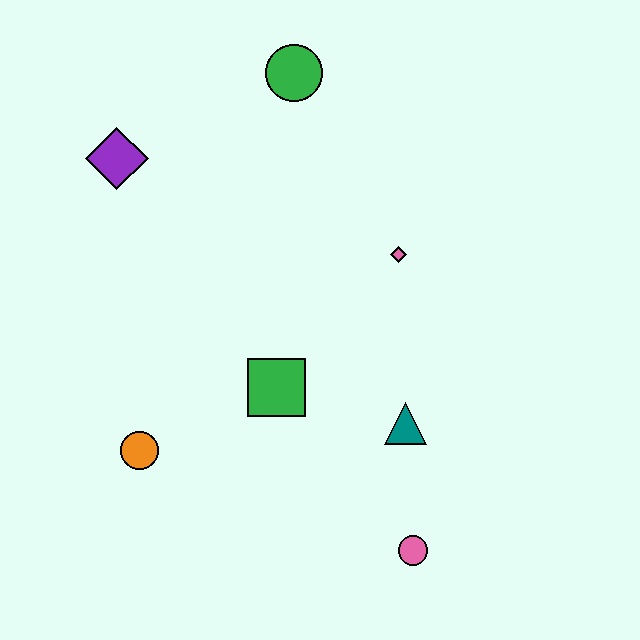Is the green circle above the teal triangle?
Yes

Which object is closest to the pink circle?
The teal triangle is closest to the pink circle.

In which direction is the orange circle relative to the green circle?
The orange circle is below the green circle.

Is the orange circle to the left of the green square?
Yes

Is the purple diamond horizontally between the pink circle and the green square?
No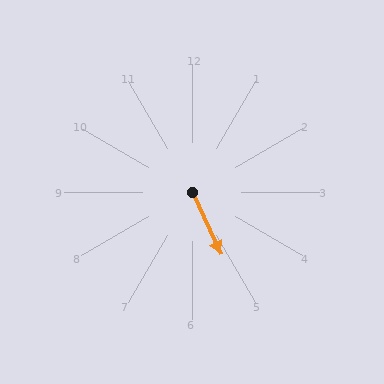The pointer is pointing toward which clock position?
Roughly 5 o'clock.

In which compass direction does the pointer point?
Southeast.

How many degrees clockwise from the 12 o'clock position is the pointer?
Approximately 155 degrees.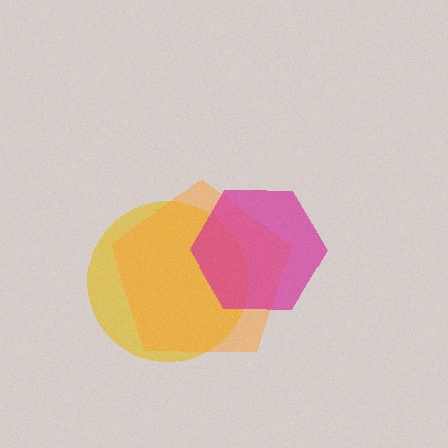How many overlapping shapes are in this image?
There are 3 overlapping shapes in the image.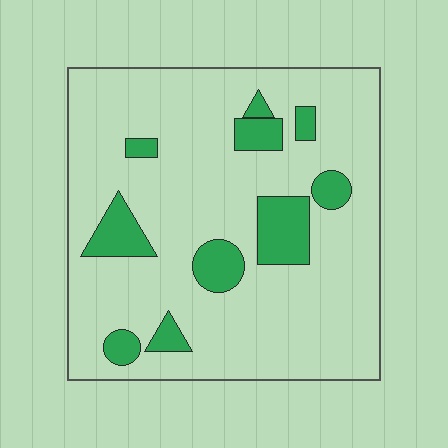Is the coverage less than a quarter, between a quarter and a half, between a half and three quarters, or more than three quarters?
Less than a quarter.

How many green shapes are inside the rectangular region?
10.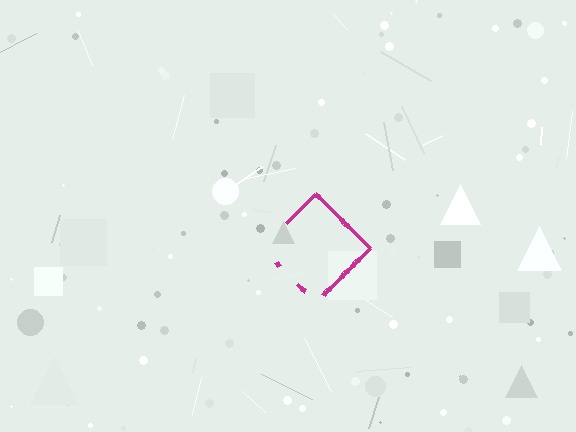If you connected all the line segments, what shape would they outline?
They would outline a diamond.